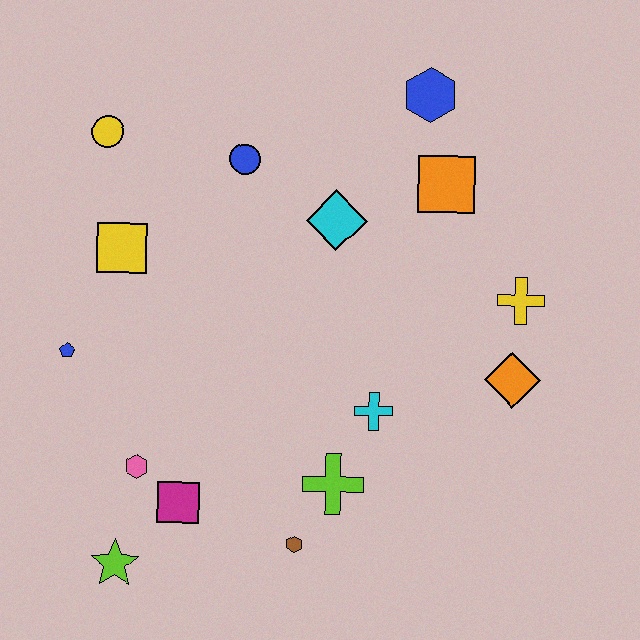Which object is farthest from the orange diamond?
The yellow circle is farthest from the orange diamond.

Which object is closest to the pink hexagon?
The magenta square is closest to the pink hexagon.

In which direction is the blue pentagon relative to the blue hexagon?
The blue pentagon is to the left of the blue hexagon.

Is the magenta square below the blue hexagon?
Yes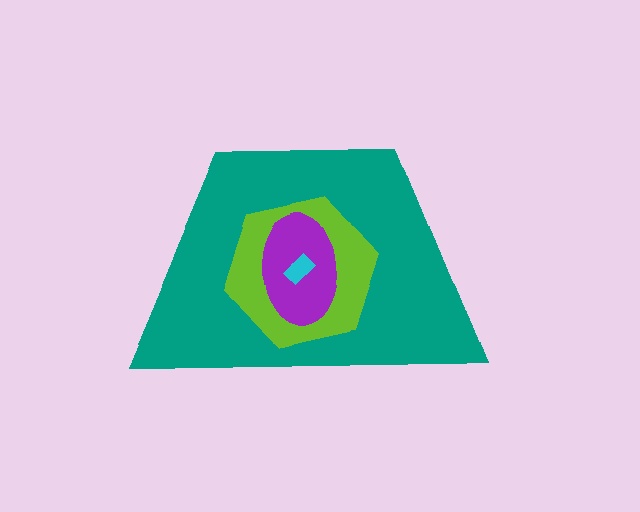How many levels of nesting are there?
4.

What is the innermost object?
The cyan rectangle.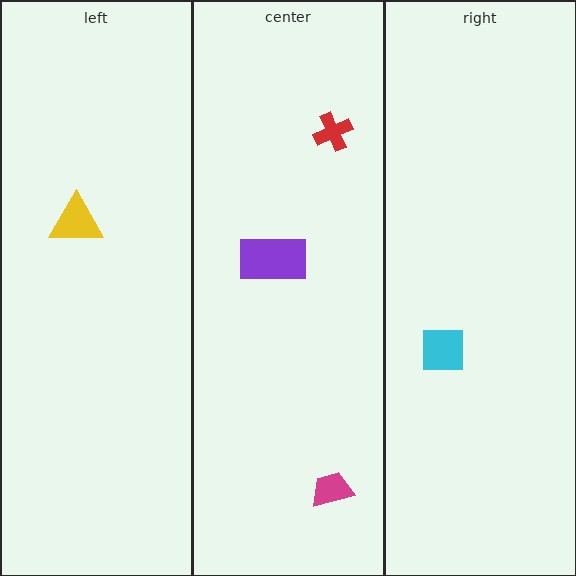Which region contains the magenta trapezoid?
The center region.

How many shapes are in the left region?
1.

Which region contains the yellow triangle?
The left region.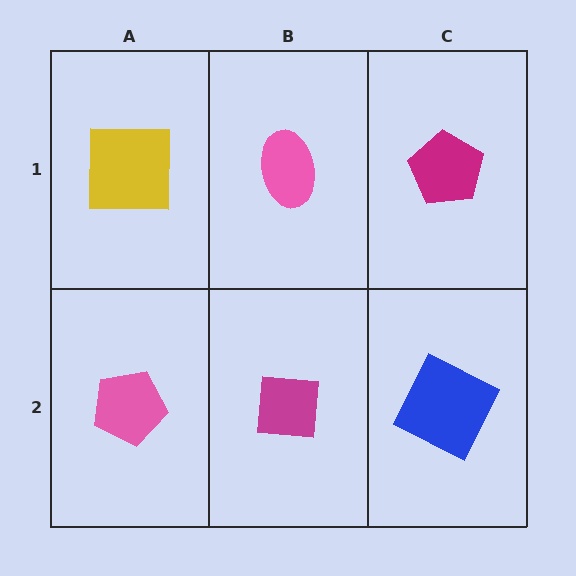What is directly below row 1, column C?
A blue square.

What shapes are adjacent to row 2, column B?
A pink ellipse (row 1, column B), a pink pentagon (row 2, column A), a blue square (row 2, column C).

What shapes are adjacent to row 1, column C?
A blue square (row 2, column C), a pink ellipse (row 1, column B).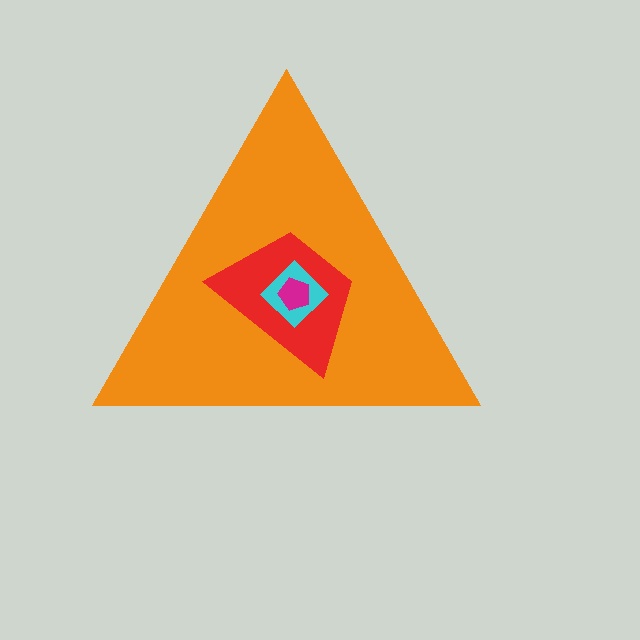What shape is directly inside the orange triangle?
The red trapezoid.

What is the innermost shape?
The magenta pentagon.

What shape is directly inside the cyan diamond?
The magenta pentagon.